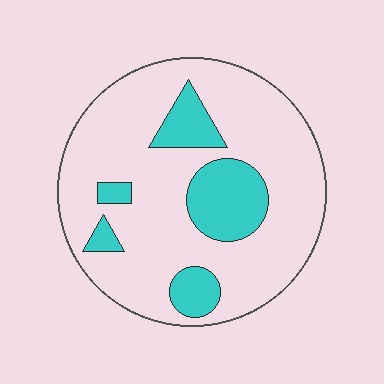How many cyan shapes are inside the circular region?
5.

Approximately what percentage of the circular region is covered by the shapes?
Approximately 20%.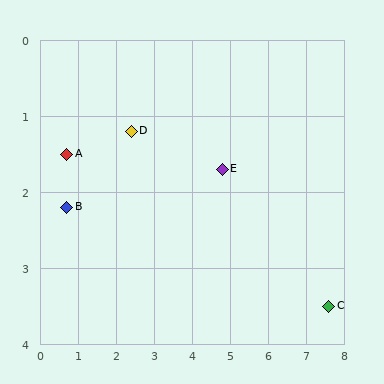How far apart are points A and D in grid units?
Points A and D are about 1.7 grid units apart.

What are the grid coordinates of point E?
Point E is at approximately (4.8, 1.7).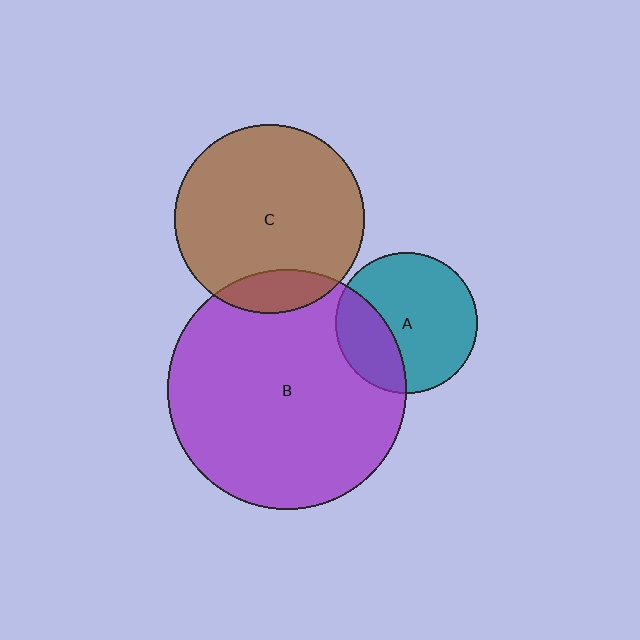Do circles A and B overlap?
Yes.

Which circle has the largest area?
Circle B (purple).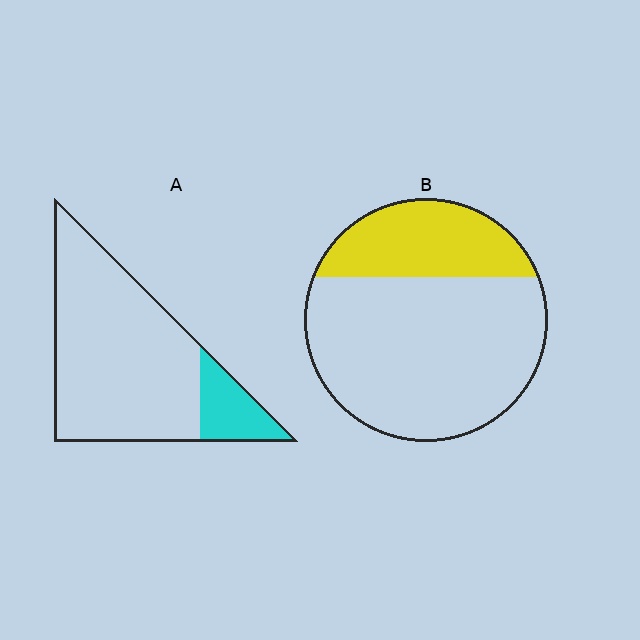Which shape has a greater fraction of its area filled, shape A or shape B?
Shape B.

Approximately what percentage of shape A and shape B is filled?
A is approximately 15% and B is approximately 30%.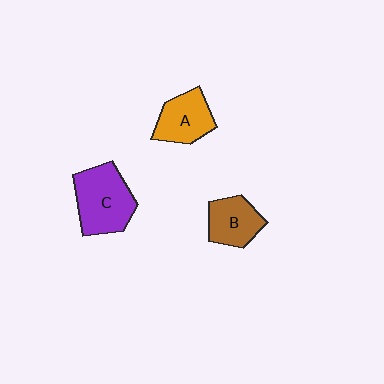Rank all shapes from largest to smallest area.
From largest to smallest: C (purple), A (orange), B (brown).